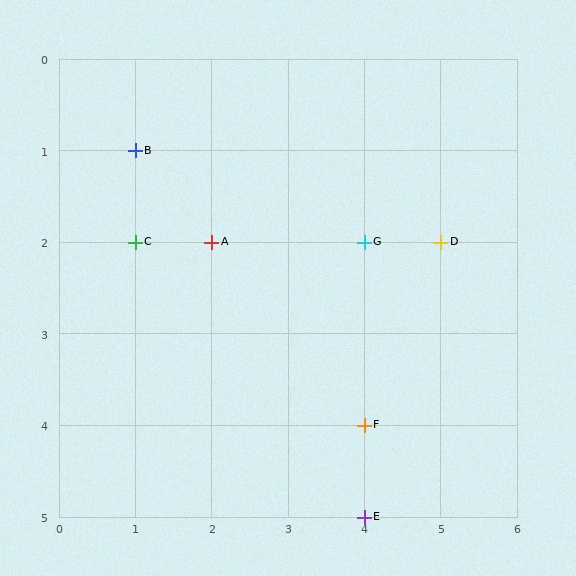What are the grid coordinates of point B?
Point B is at grid coordinates (1, 1).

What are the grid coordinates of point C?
Point C is at grid coordinates (1, 2).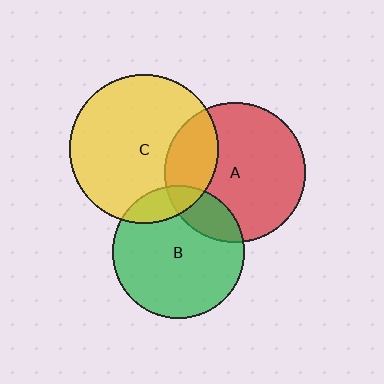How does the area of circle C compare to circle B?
Approximately 1.3 times.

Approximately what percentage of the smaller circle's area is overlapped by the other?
Approximately 20%.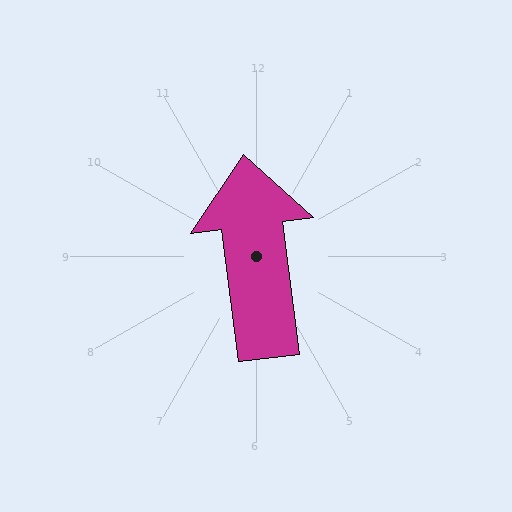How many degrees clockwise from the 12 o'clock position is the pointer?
Approximately 353 degrees.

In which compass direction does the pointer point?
North.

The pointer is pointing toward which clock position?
Roughly 12 o'clock.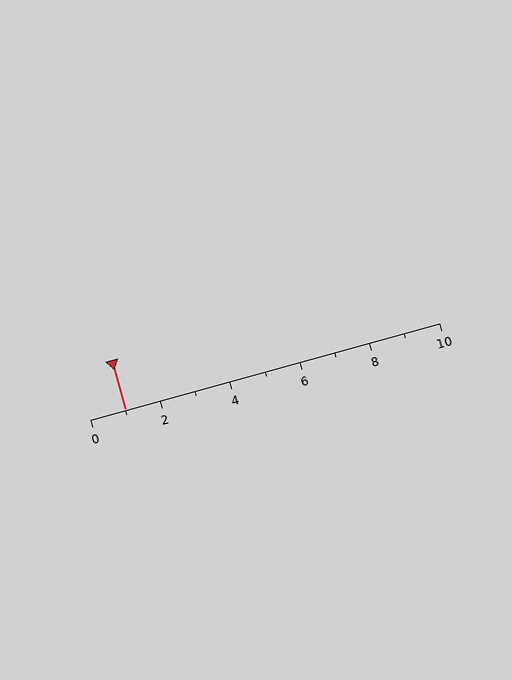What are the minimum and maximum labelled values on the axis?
The axis runs from 0 to 10.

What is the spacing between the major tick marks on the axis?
The major ticks are spaced 2 apart.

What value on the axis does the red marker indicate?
The marker indicates approximately 1.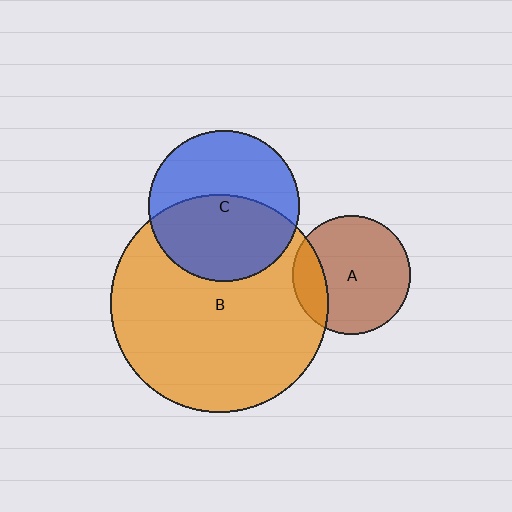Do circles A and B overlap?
Yes.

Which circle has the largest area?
Circle B (orange).